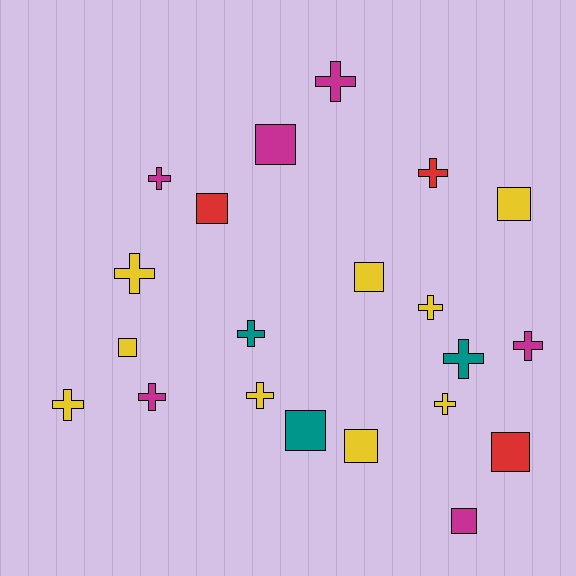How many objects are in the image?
There are 21 objects.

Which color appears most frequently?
Yellow, with 9 objects.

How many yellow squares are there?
There are 4 yellow squares.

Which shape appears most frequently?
Cross, with 12 objects.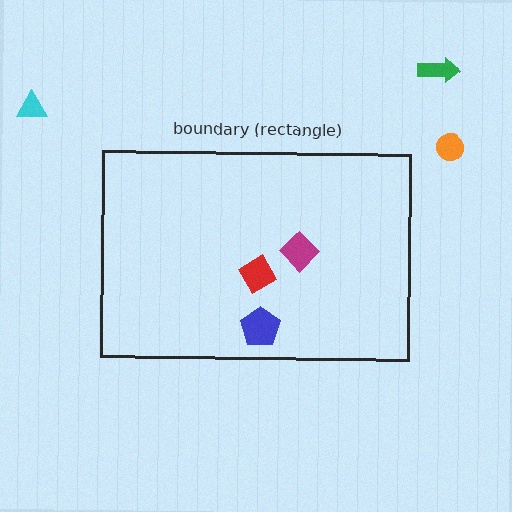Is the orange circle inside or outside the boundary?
Outside.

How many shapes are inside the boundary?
3 inside, 3 outside.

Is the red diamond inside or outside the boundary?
Inside.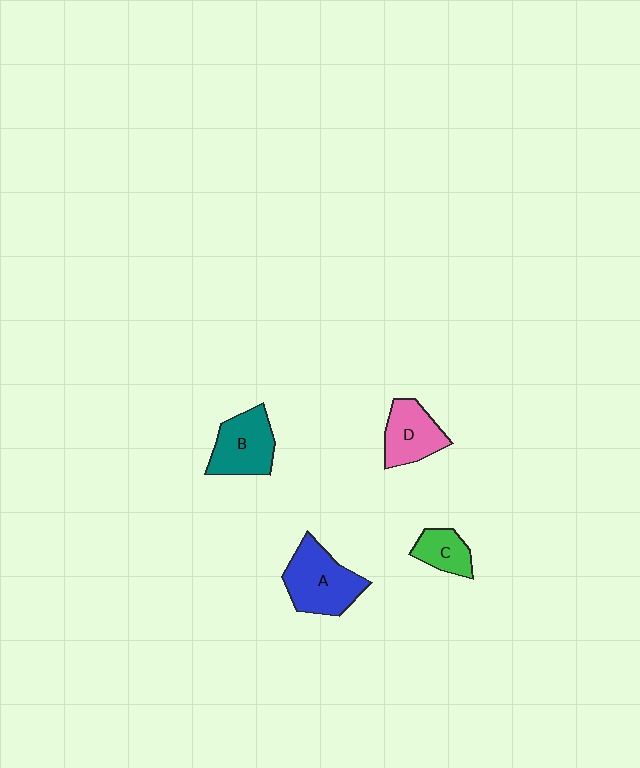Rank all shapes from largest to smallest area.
From largest to smallest: A (blue), B (teal), D (pink), C (green).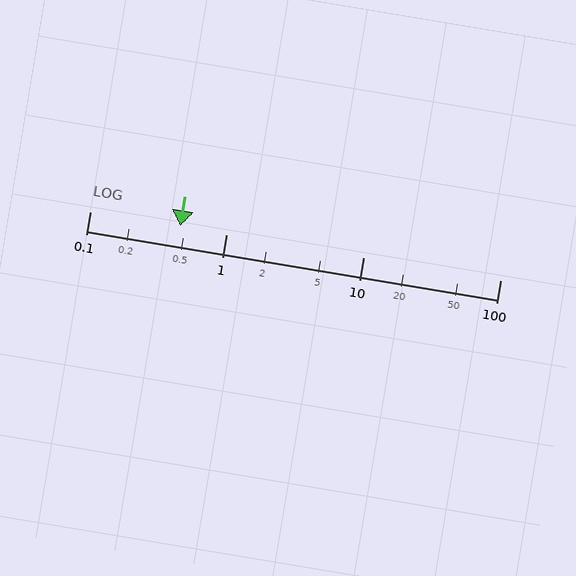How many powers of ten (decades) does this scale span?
The scale spans 3 decades, from 0.1 to 100.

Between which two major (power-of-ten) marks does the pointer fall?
The pointer is between 0.1 and 1.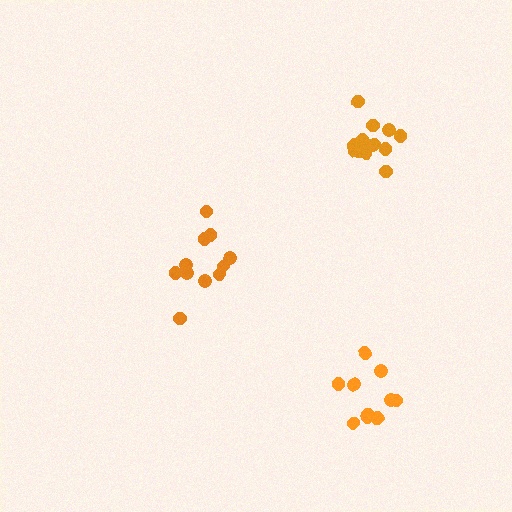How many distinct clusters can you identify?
There are 3 distinct clusters.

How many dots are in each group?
Group 1: 11 dots, Group 2: 13 dots, Group 3: 11 dots (35 total).